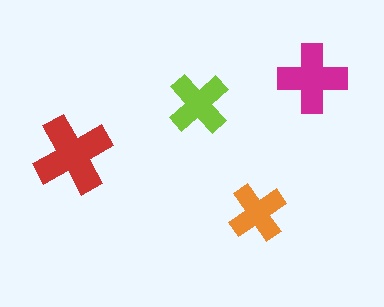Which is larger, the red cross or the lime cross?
The red one.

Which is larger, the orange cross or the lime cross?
The lime one.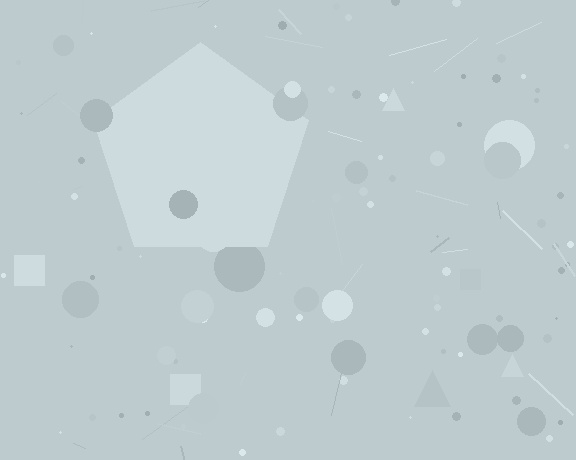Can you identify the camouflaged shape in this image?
The camouflaged shape is a pentagon.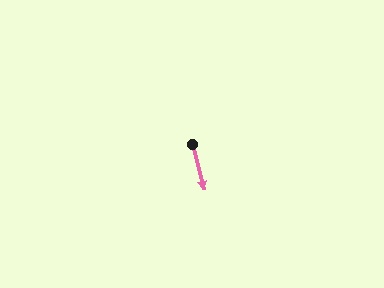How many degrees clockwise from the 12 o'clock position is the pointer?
Approximately 166 degrees.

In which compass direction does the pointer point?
South.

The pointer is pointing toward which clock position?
Roughly 6 o'clock.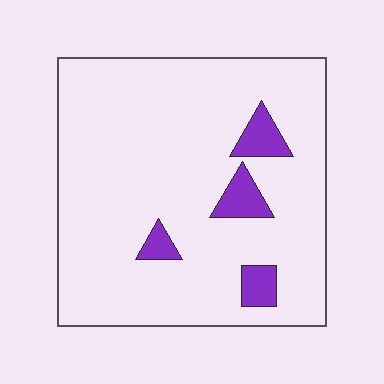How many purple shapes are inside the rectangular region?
4.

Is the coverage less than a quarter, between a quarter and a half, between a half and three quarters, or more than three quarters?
Less than a quarter.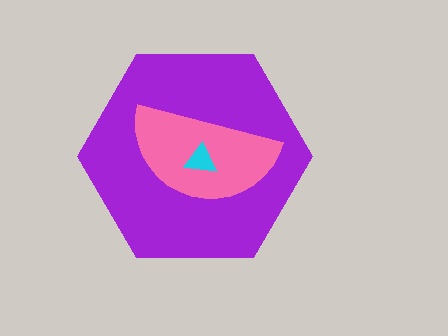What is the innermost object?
The cyan triangle.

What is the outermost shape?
The purple hexagon.